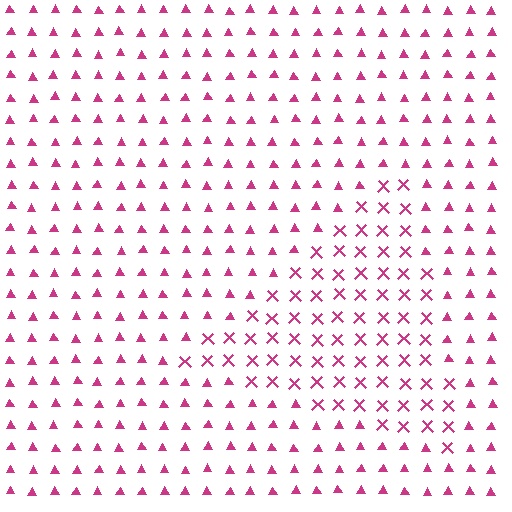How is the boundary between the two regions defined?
The boundary is defined by a change in element shape: X marks inside vs. triangles outside. All elements share the same color and spacing.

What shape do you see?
I see a triangle.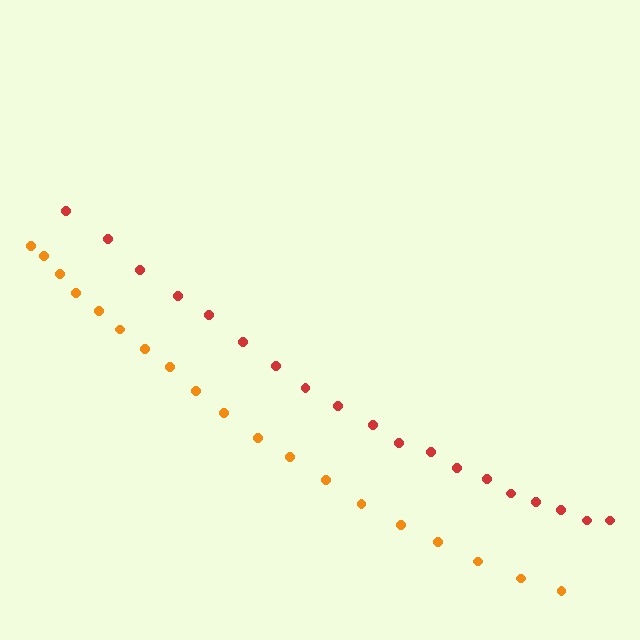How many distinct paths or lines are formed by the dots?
There are 2 distinct paths.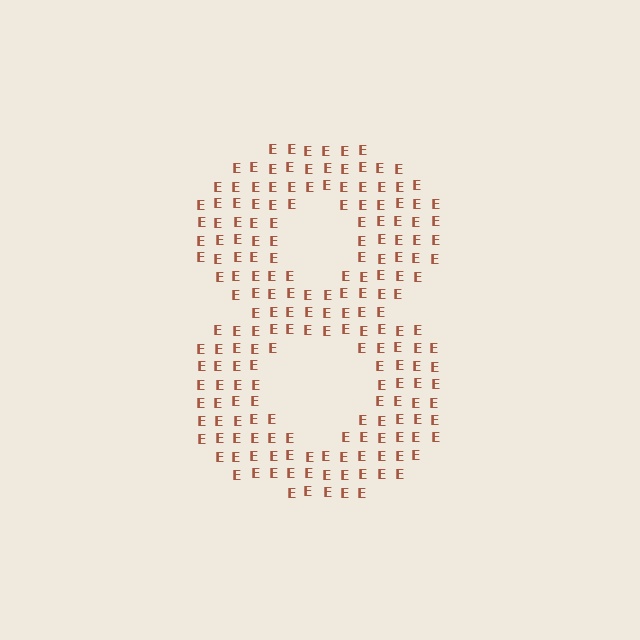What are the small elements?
The small elements are letter E's.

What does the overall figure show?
The overall figure shows the digit 8.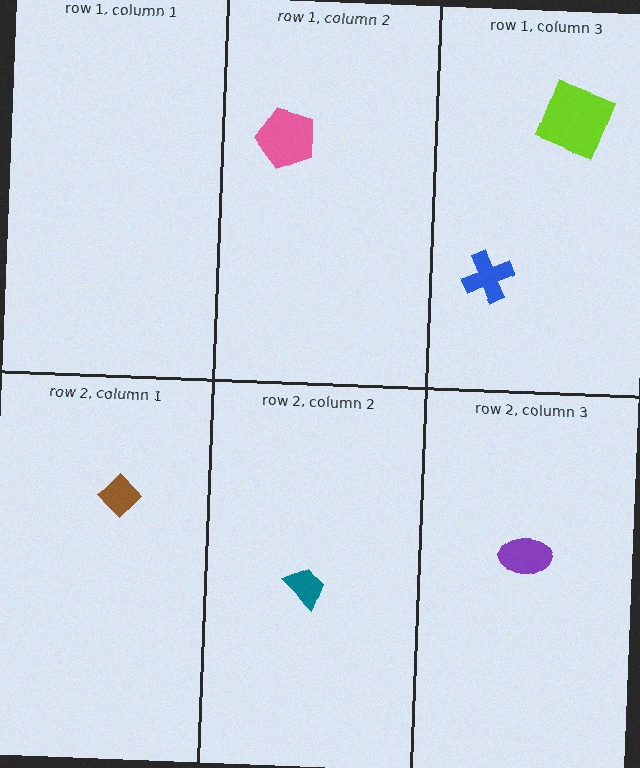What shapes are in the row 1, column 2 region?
The pink pentagon.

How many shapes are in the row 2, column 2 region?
1.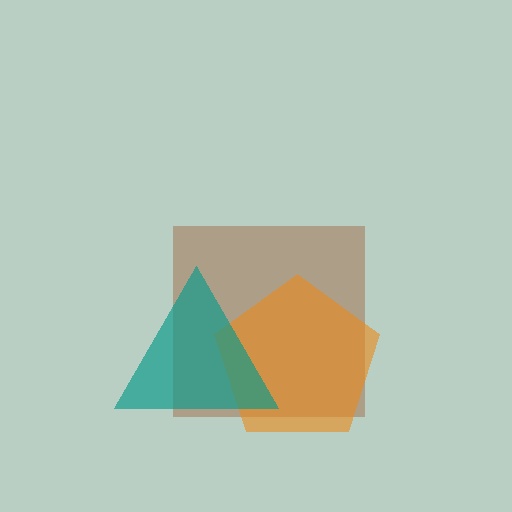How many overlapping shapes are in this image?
There are 3 overlapping shapes in the image.